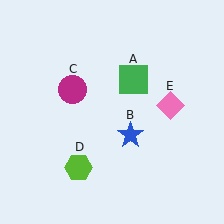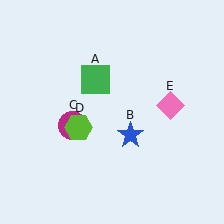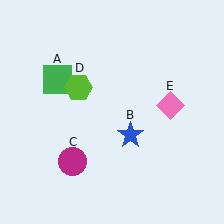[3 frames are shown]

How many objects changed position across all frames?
3 objects changed position: green square (object A), magenta circle (object C), lime hexagon (object D).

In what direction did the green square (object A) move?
The green square (object A) moved left.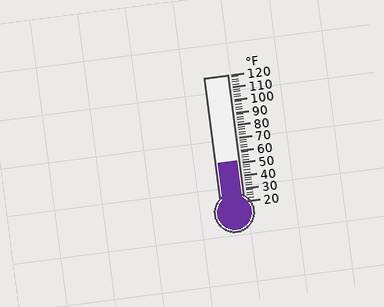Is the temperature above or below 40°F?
The temperature is above 40°F.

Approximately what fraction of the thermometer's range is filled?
The thermometer is filled to approximately 30% of its range.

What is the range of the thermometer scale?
The thermometer scale ranges from 20°F to 120°F.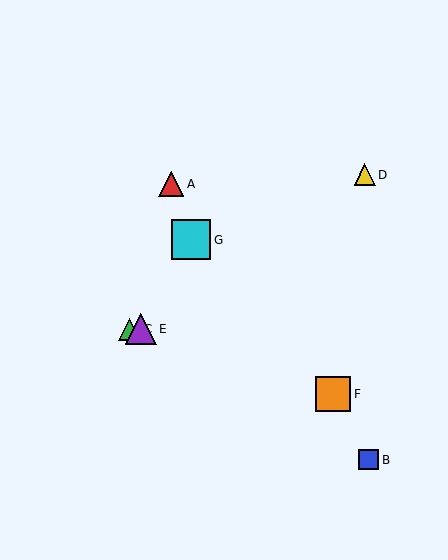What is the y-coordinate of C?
Object C is at y≈329.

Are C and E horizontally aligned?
Yes, both are at y≈329.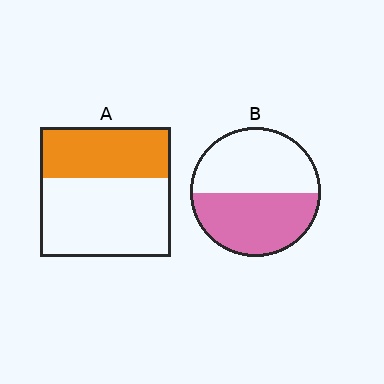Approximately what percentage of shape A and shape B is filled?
A is approximately 40% and B is approximately 50%.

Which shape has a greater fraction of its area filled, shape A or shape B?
Shape B.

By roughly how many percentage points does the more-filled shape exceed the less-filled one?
By roughly 10 percentage points (B over A).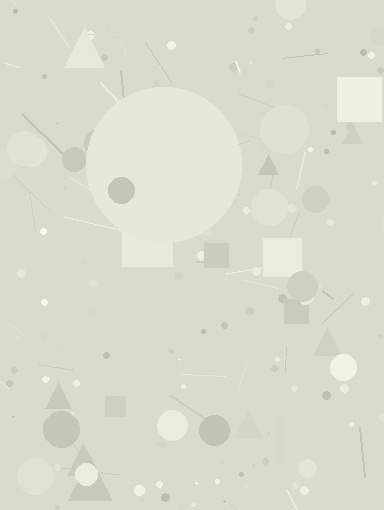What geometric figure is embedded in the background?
A circle is embedded in the background.